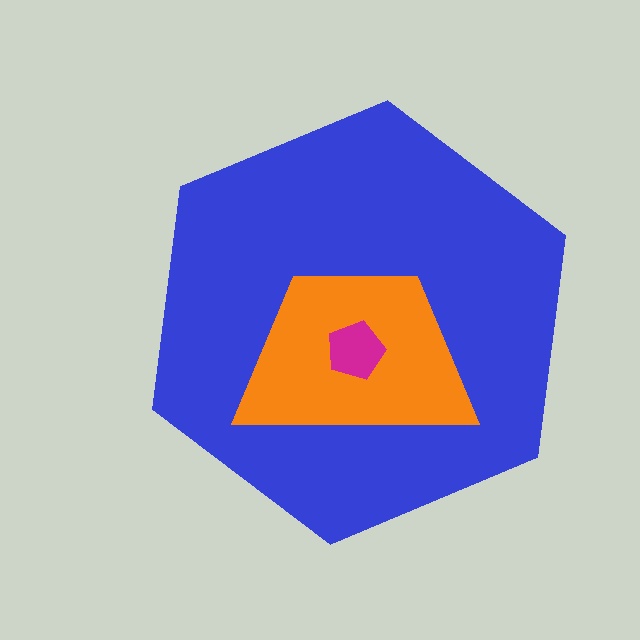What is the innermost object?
The magenta pentagon.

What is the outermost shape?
The blue hexagon.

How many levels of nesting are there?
3.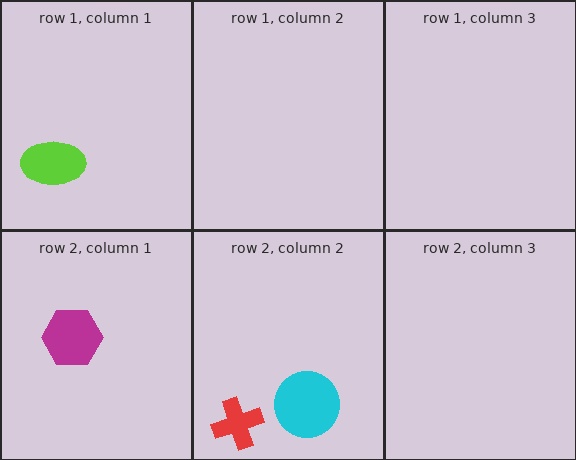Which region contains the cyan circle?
The row 2, column 2 region.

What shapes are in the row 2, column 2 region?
The cyan circle, the red cross.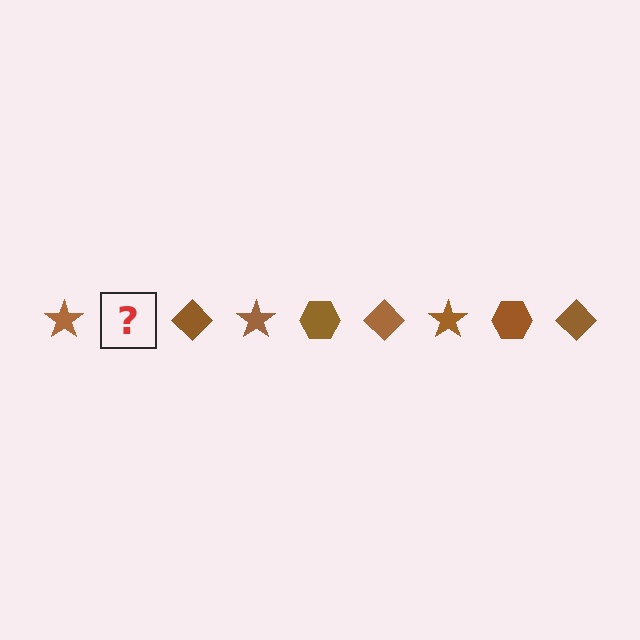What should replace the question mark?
The question mark should be replaced with a brown hexagon.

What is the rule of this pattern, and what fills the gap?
The rule is that the pattern cycles through star, hexagon, diamond shapes in brown. The gap should be filled with a brown hexagon.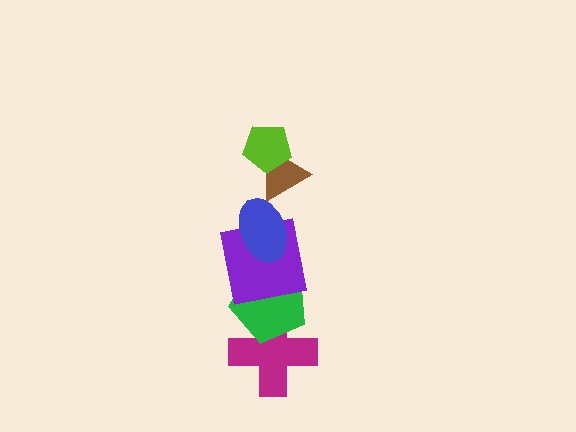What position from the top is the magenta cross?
The magenta cross is 6th from the top.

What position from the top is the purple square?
The purple square is 4th from the top.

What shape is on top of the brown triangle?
The lime pentagon is on top of the brown triangle.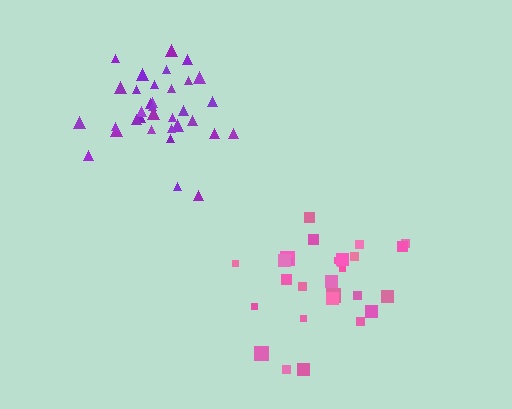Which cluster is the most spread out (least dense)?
Pink.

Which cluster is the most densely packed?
Purple.